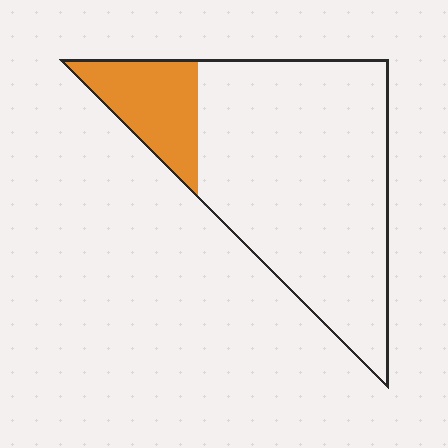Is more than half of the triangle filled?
No.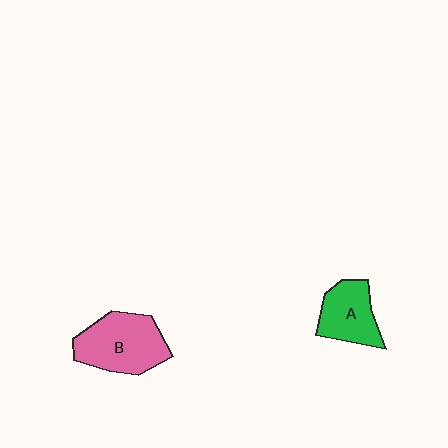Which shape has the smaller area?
Shape A (green).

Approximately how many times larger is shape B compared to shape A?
Approximately 1.4 times.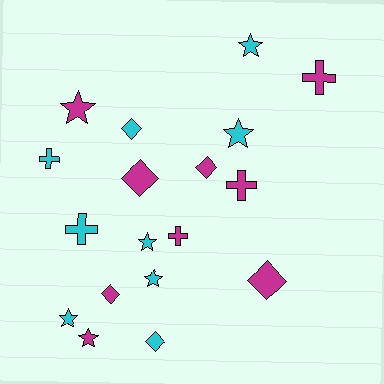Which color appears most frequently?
Magenta, with 9 objects.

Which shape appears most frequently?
Star, with 7 objects.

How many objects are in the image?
There are 18 objects.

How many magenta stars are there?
There are 2 magenta stars.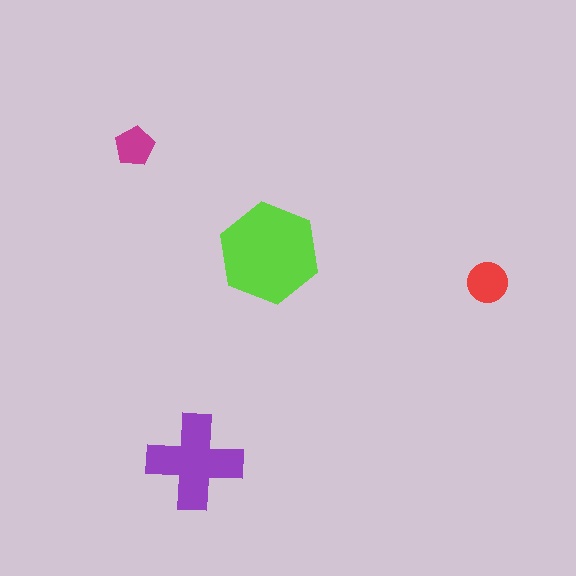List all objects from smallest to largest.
The magenta pentagon, the red circle, the purple cross, the lime hexagon.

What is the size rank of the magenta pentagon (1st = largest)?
4th.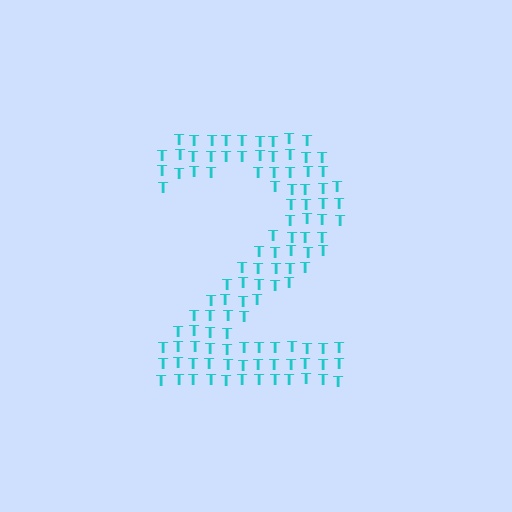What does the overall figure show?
The overall figure shows the digit 2.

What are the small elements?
The small elements are letter T's.